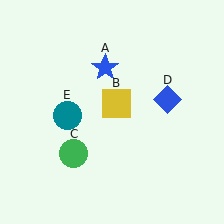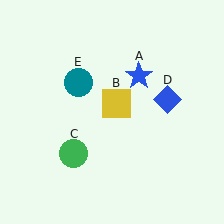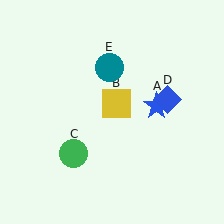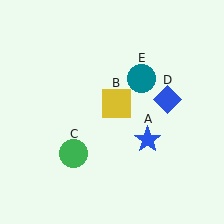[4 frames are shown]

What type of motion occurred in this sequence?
The blue star (object A), teal circle (object E) rotated clockwise around the center of the scene.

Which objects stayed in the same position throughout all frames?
Yellow square (object B) and green circle (object C) and blue diamond (object D) remained stationary.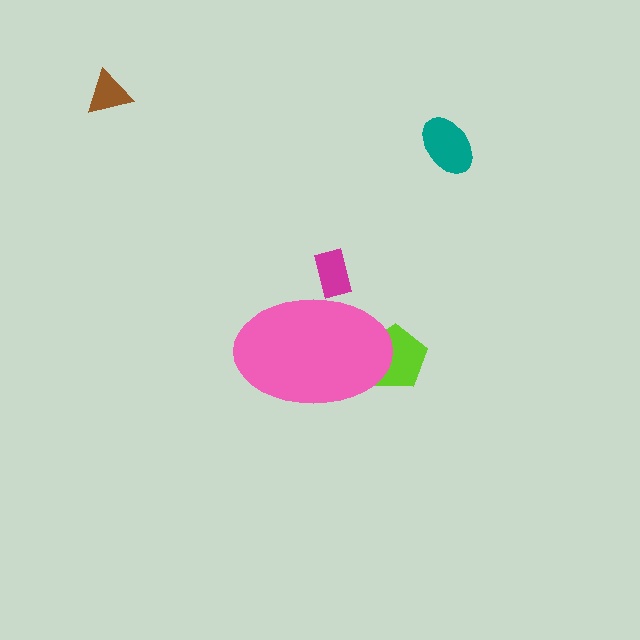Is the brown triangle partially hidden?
No, the brown triangle is fully visible.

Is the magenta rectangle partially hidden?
Yes, the magenta rectangle is partially hidden behind the pink ellipse.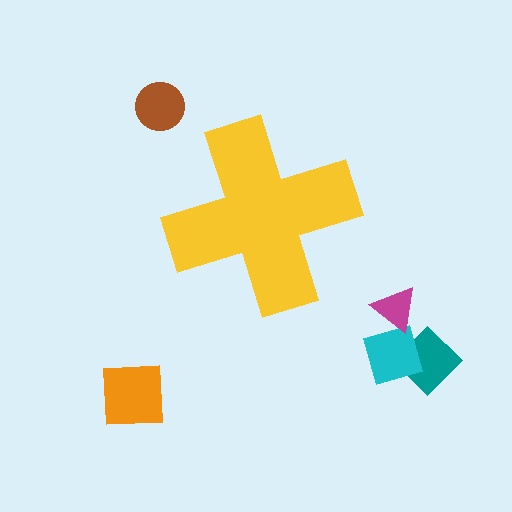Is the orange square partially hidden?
No, the orange square is fully visible.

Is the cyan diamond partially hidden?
No, the cyan diamond is fully visible.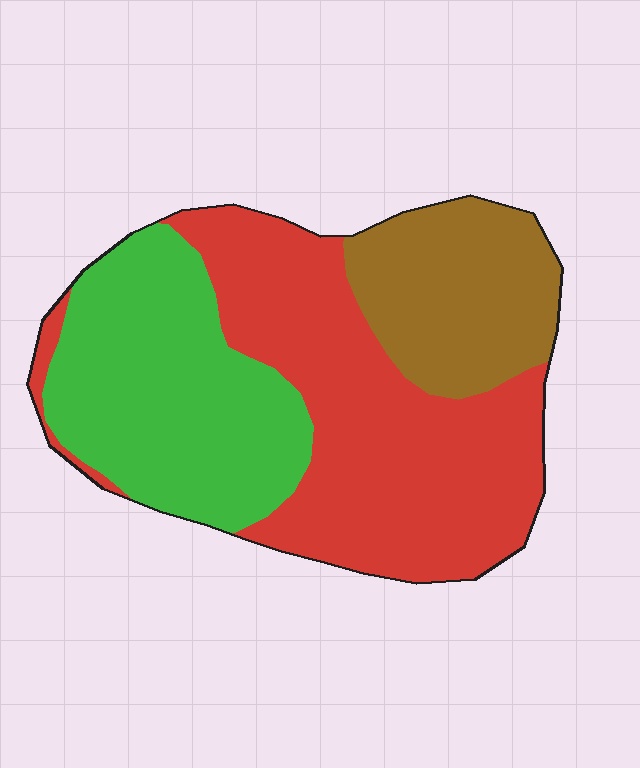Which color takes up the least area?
Brown, at roughly 20%.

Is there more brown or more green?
Green.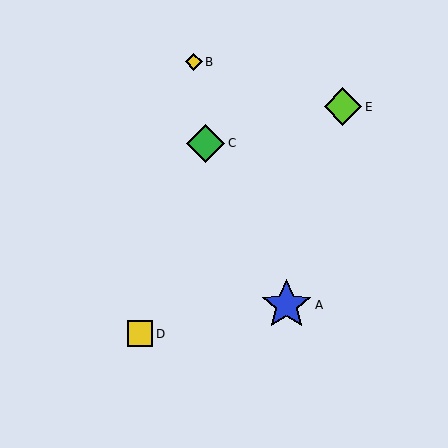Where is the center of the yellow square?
The center of the yellow square is at (140, 334).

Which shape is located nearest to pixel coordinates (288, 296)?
The blue star (labeled A) at (286, 305) is nearest to that location.